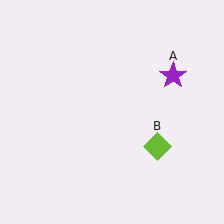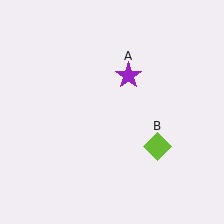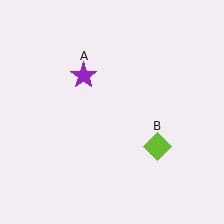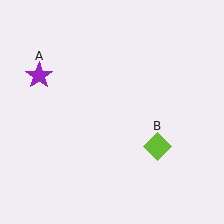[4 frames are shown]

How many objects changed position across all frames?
1 object changed position: purple star (object A).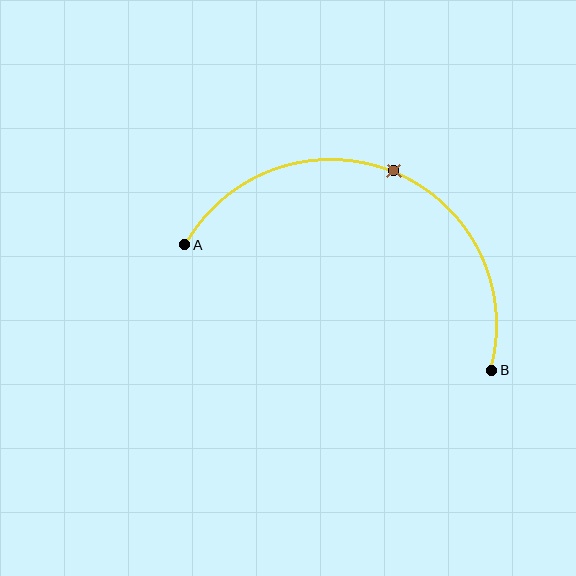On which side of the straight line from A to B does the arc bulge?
The arc bulges above the straight line connecting A and B.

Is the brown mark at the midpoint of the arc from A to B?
Yes. The brown mark lies on the arc at equal arc-length from both A and B — it is the arc midpoint.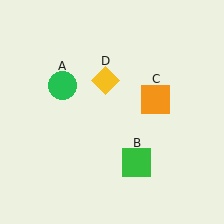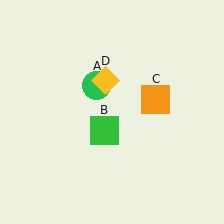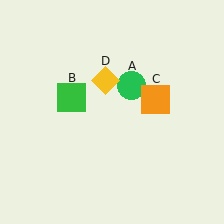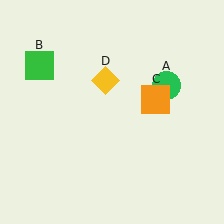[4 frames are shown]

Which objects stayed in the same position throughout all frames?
Orange square (object C) and yellow diamond (object D) remained stationary.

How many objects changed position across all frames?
2 objects changed position: green circle (object A), green square (object B).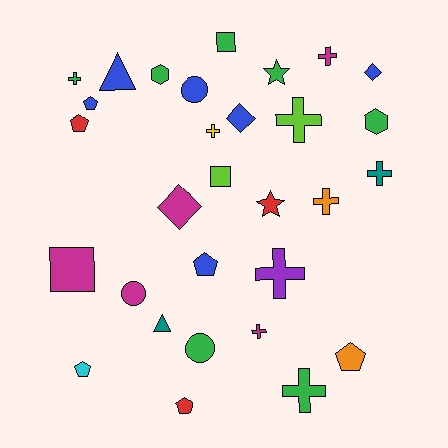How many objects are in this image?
There are 30 objects.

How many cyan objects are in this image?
There is 1 cyan object.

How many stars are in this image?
There are 2 stars.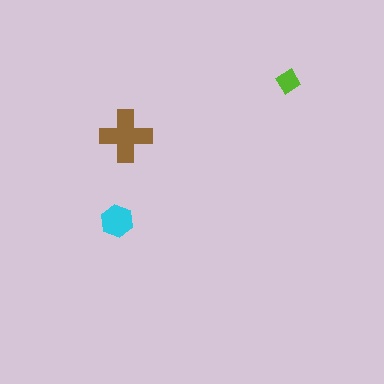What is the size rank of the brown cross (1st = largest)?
1st.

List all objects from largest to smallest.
The brown cross, the cyan hexagon, the lime diamond.